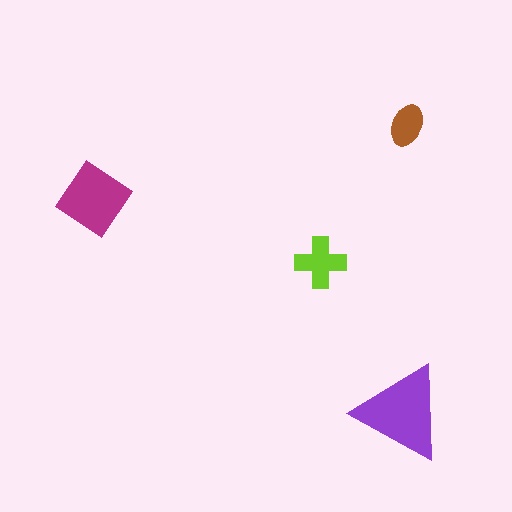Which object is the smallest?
The brown ellipse.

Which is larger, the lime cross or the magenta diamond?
The magenta diamond.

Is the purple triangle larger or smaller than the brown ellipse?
Larger.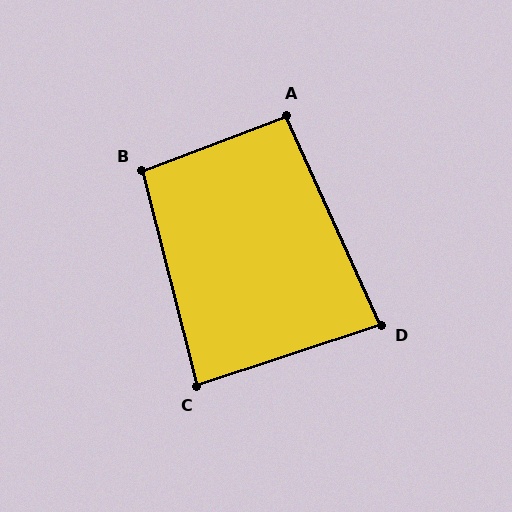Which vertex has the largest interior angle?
B, at approximately 96 degrees.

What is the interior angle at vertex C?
Approximately 86 degrees (approximately right).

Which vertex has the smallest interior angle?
D, at approximately 84 degrees.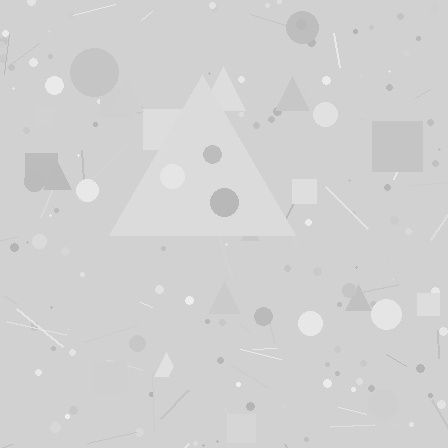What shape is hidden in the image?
A triangle is hidden in the image.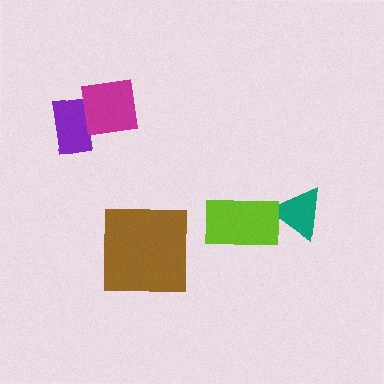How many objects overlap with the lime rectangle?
1 object overlaps with the lime rectangle.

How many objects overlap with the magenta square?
1 object overlaps with the magenta square.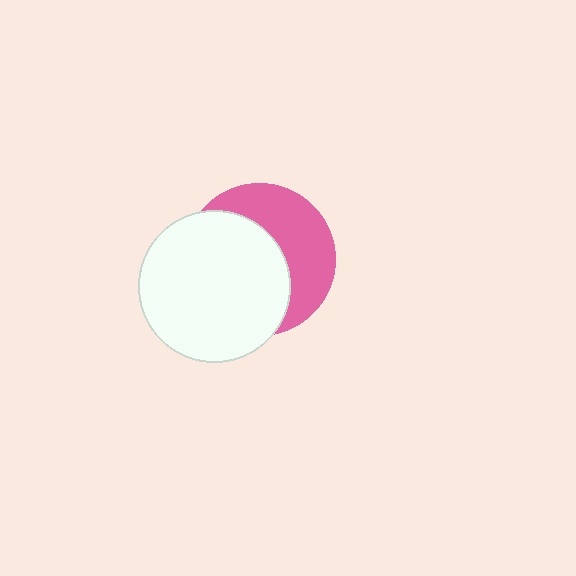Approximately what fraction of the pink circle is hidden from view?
Roughly 57% of the pink circle is hidden behind the white circle.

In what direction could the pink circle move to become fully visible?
The pink circle could move right. That would shift it out from behind the white circle entirely.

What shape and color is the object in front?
The object in front is a white circle.